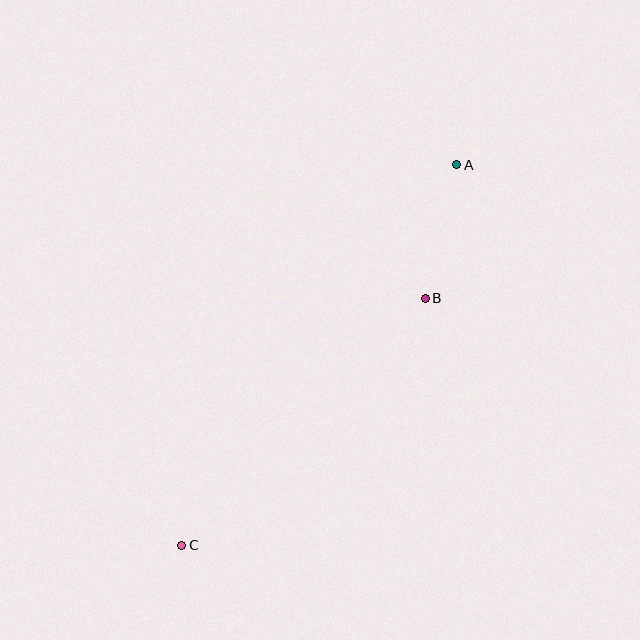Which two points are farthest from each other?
Points A and C are farthest from each other.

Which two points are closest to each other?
Points A and B are closest to each other.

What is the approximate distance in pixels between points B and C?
The distance between B and C is approximately 347 pixels.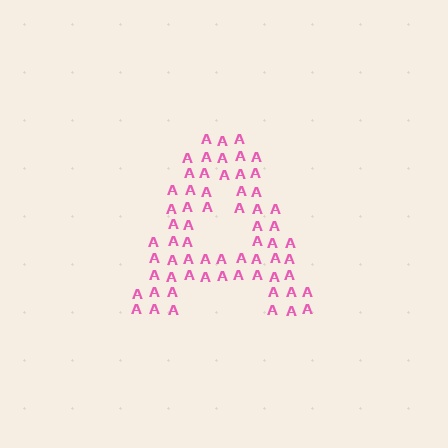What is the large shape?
The large shape is the letter A.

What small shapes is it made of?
It is made of small letter A's.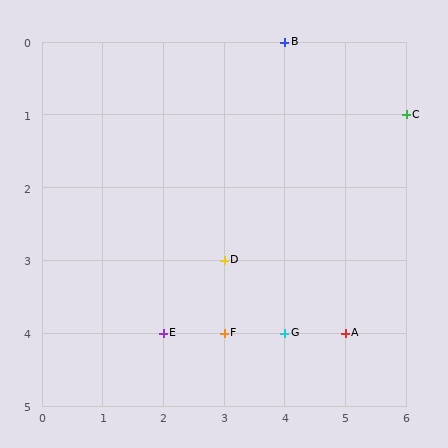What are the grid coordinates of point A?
Point A is at grid coordinates (5, 4).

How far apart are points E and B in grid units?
Points E and B are 2 columns and 4 rows apart (about 4.5 grid units diagonally).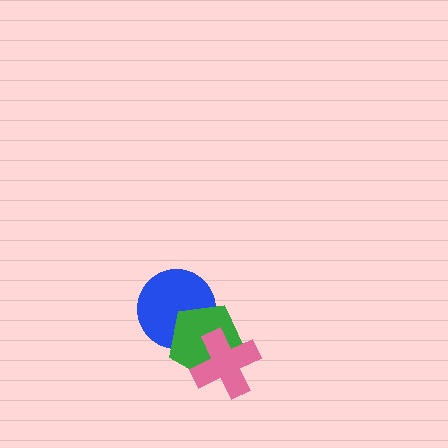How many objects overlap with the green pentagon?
2 objects overlap with the green pentagon.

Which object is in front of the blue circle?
The green pentagon is in front of the blue circle.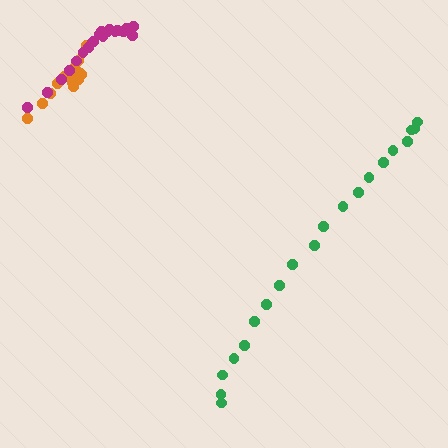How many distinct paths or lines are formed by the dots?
There are 3 distinct paths.